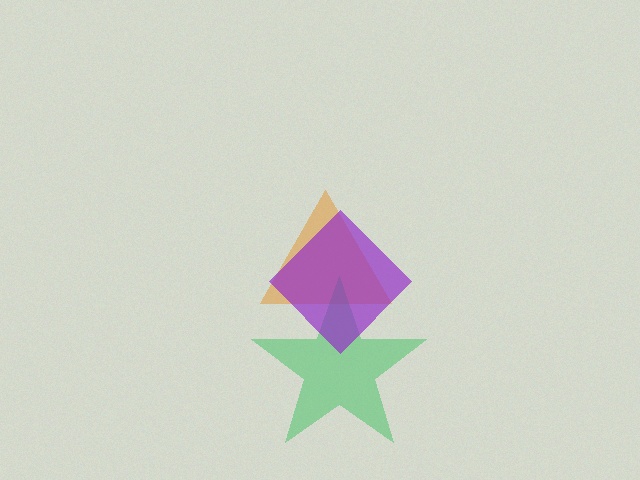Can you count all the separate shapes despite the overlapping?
Yes, there are 3 separate shapes.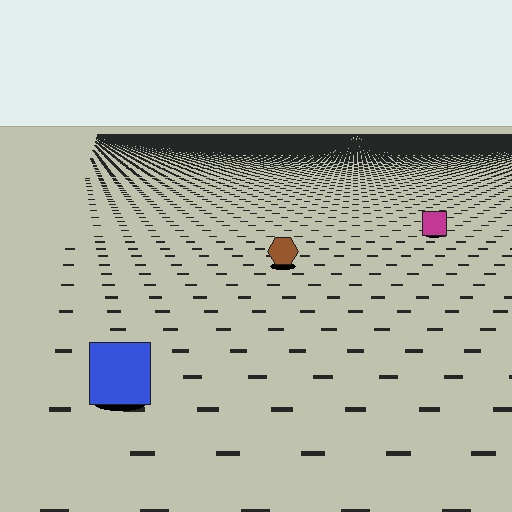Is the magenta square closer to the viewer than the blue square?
No. The blue square is closer — you can tell from the texture gradient: the ground texture is coarser near it.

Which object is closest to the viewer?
The blue square is closest. The texture marks near it are larger and more spread out.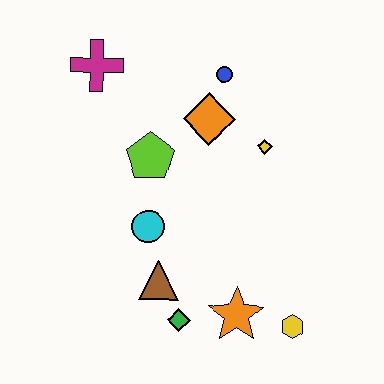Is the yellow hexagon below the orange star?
Yes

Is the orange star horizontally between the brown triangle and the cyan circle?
No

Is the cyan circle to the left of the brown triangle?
Yes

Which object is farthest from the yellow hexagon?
The magenta cross is farthest from the yellow hexagon.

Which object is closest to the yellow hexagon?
The orange star is closest to the yellow hexagon.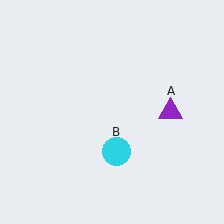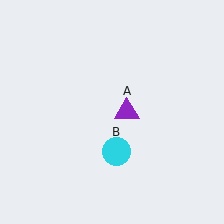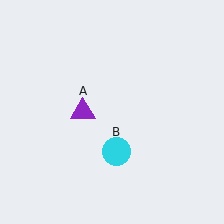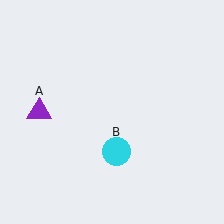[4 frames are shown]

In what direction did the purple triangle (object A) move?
The purple triangle (object A) moved left.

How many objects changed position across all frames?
1 object changed position: purple triangle (object A).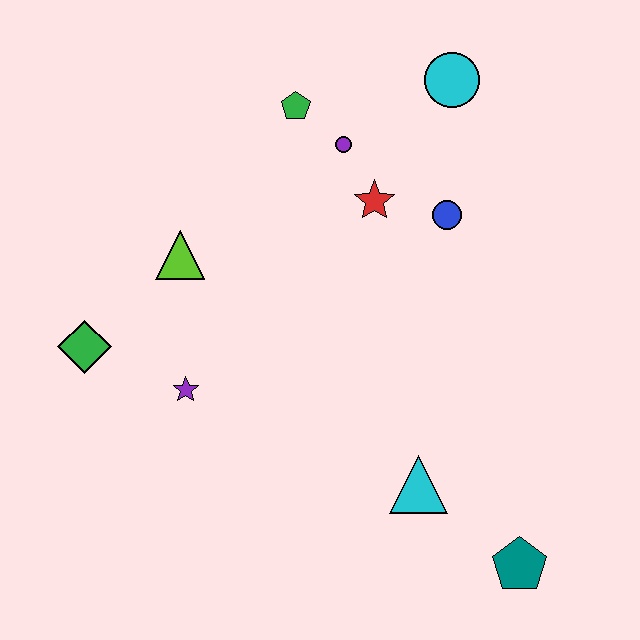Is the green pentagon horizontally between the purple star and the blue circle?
Yes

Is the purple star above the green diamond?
No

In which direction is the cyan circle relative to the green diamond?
The cyan circle is to the right of the green diamond.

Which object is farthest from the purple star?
The cyan circle is farthest from the purple star.